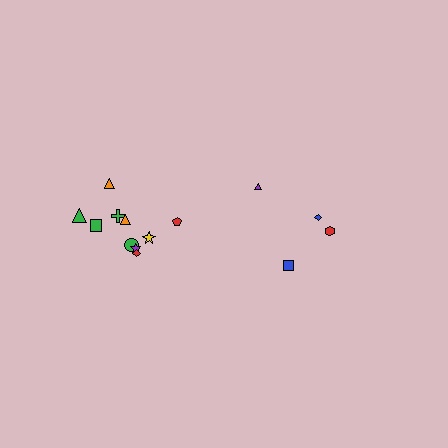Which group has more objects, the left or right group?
The left group.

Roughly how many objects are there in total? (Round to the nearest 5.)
Roughly 15 objects in total.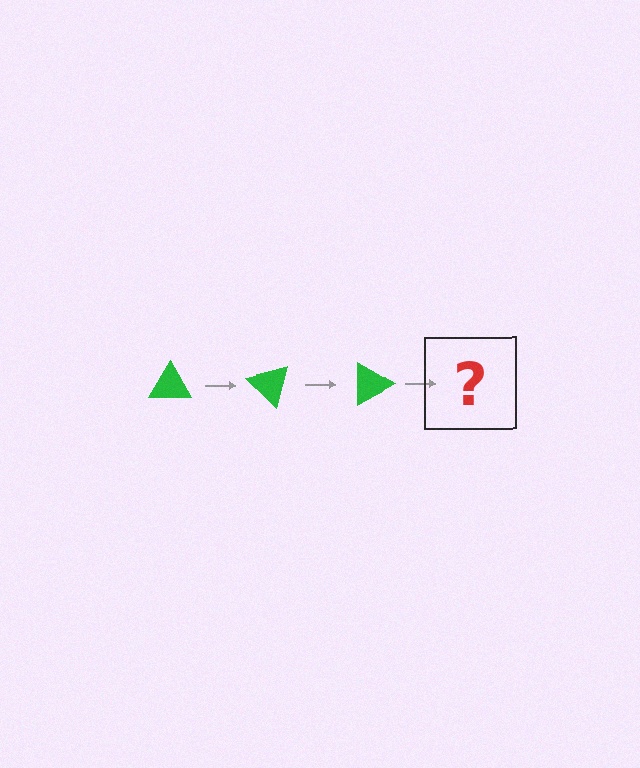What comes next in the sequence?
The next element should be a green triangle rotated 135 degrees.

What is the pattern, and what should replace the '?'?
The pattern is that the triangle rotates 45 degrees each step. The '?' should be a green triangle rotated 135 degrees.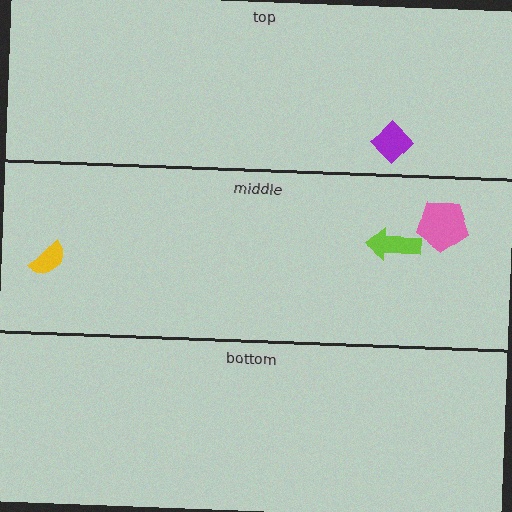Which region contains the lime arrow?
The middle region.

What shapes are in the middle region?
The pink pentagon, the yellow semicircle, the lime arrow.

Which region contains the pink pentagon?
The middle region.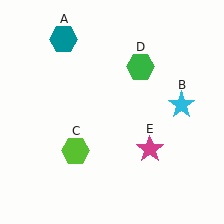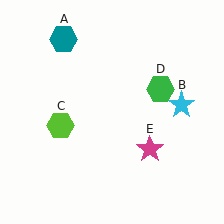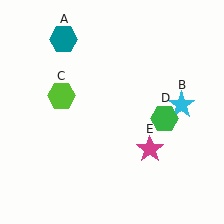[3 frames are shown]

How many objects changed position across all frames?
2 objects changed position: lime hexagon (object C), green hexagon (object D).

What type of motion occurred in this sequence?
The lime hexagon (object C), green hexagon (object D) rotated clockwise around the center of the scene.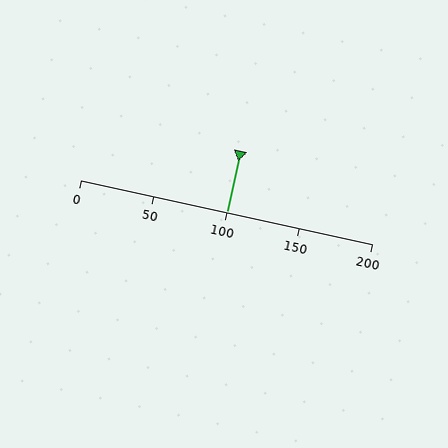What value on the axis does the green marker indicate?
The marker indicates approximately 100.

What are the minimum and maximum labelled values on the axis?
The axis runs from 0 to 200.